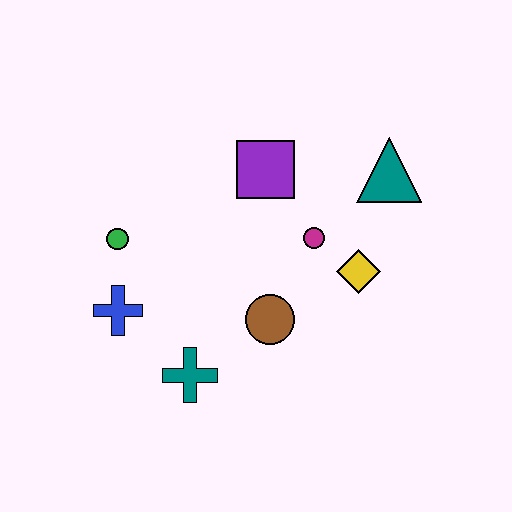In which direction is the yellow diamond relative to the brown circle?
The yellow diamond is to the right of the brown circle.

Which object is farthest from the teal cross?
The teal triangle is farthest from the teal cross.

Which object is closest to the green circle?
The blue cross is closest to the green circle.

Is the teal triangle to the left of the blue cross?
No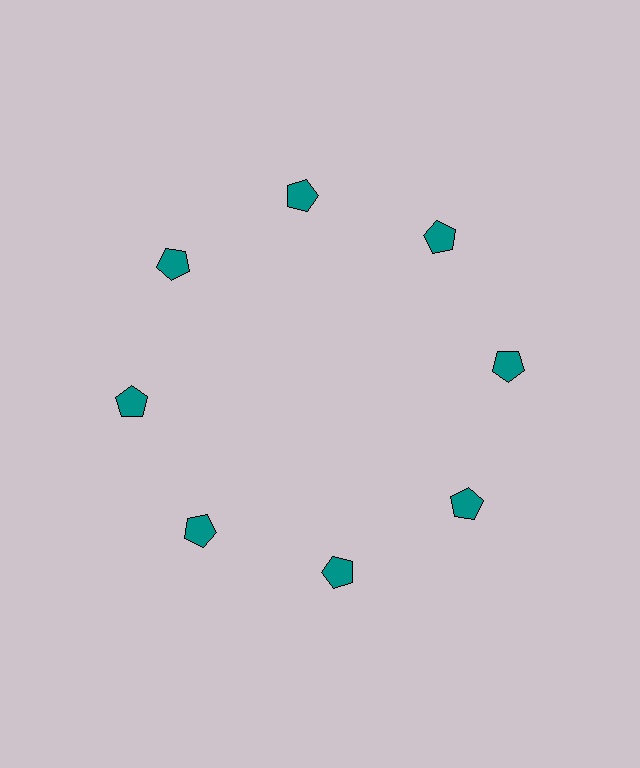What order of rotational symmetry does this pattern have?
This pattern has 8-fold rotational symmetry.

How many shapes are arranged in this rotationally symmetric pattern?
There are 8 shapes, arranged in 8 groups of 1.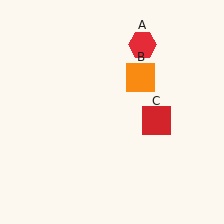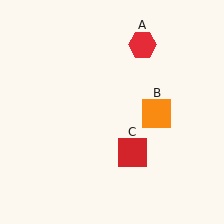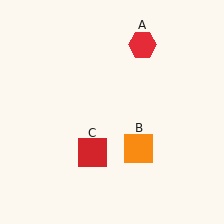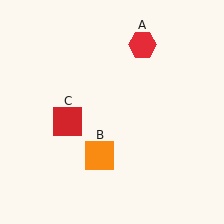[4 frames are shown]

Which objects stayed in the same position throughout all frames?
Red hexagon (object A) remained stationary.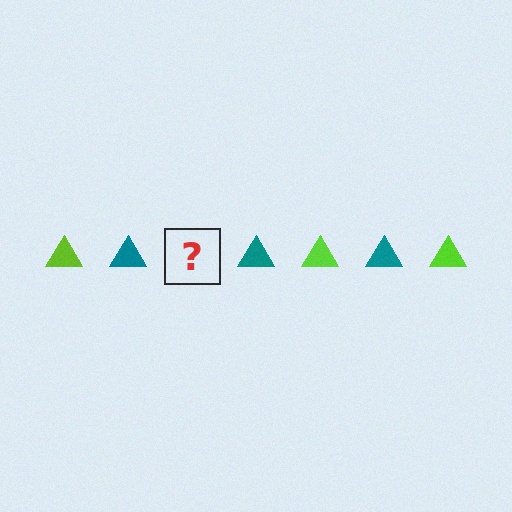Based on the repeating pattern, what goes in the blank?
The blank should be a lime triangle.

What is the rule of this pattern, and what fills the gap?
The rule is that the pattern cycles through lime, teal triangles. The gap should be filled with a lime triangle.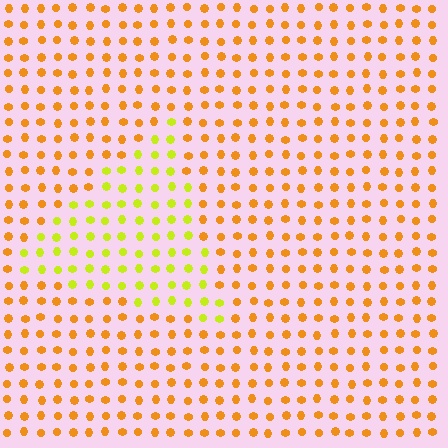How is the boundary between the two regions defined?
The boundary is defined purely by a slight shift in hue (about 39 degrees). Spacing, size, and orientation are identical on both sides.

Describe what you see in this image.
The image is filled with small orange elements in a uniform arrangement. A triangle-shaped region is visible where the elements are tinted to a slightly different hue, forming a subtle color boundary.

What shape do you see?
I see a triangle.